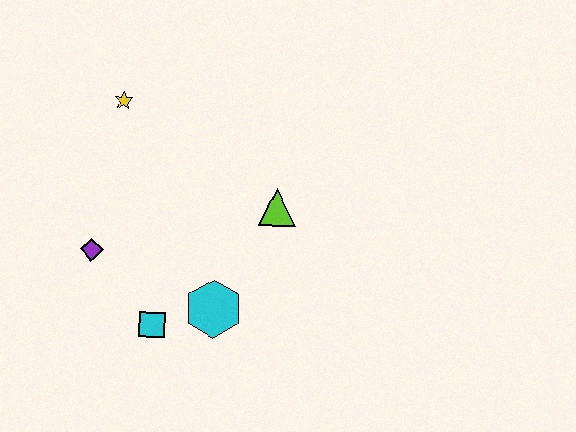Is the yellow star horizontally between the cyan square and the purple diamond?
Yes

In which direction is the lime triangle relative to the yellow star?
The lime triangle is to the right of the yellow star.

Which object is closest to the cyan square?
The cyan hexagon is closest to the cyan square.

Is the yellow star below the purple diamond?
No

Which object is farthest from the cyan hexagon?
The yellow star is farthest from the cyan hexagon.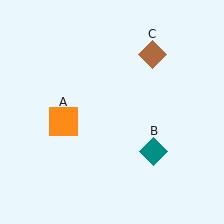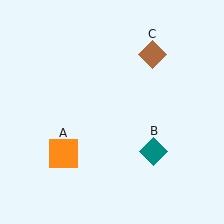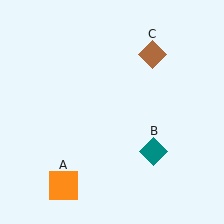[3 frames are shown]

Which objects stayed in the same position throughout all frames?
Teal diamond (object B) and brown diamond (object C) remained stationary.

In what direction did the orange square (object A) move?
The orange square (object A) moved down.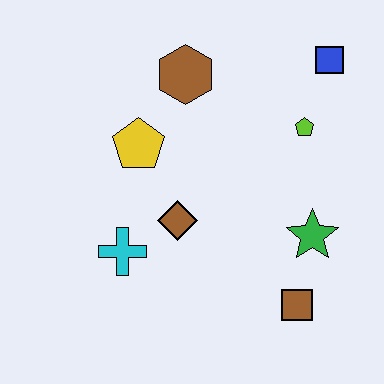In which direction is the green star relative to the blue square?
The green star is below the blue square.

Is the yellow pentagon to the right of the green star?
No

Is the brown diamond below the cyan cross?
No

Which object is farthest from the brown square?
The brown hexagon is farthest from the brown square.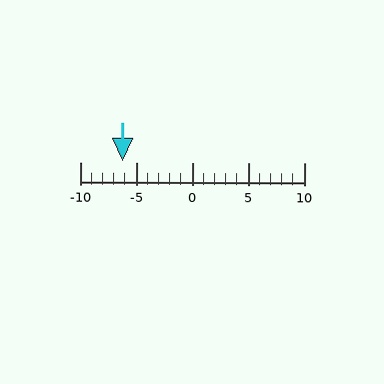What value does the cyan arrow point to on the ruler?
The cyan arrow points to approximately -6.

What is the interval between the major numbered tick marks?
The major tick marks are spaced 5 units apart.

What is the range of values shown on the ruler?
The ruler shows values from -10 to 10.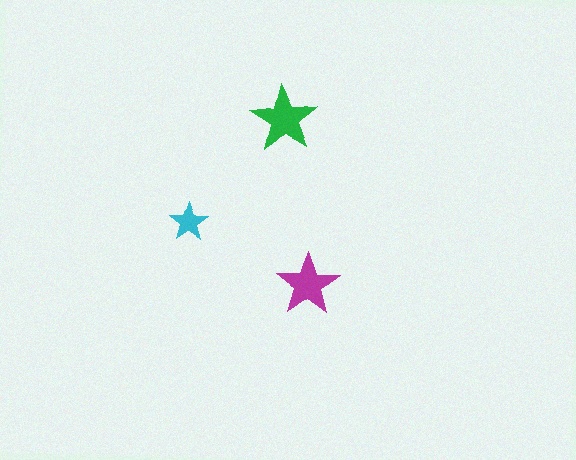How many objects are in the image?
There are 3 objects in the image.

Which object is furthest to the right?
The magenta star is rightmost.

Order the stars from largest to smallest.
the green one, the magenta one, the cyan one.